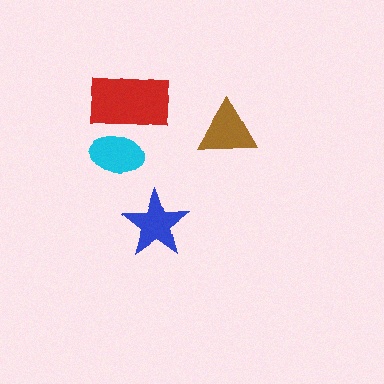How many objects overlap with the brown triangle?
0 objects overlap with the brown triangle.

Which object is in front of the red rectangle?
The cyan ellipse is in front of the red rectangle.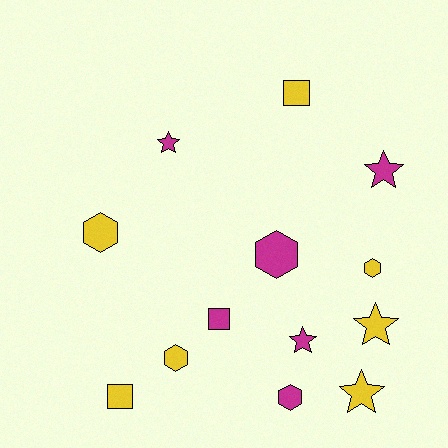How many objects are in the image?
There are 13 objects.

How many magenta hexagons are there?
There are 2 magenta hexagons.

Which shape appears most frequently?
Star, with 5 objects.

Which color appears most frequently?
Yellow, with 7 objects.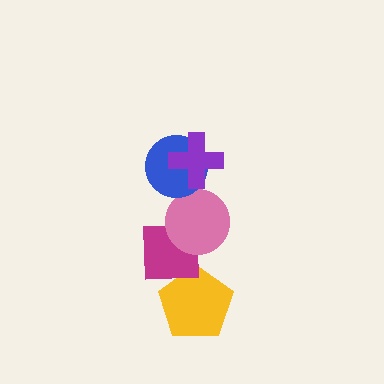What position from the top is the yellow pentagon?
The yellow pentagon is 5th from the top.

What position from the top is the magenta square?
The magenta square is 4th from the top.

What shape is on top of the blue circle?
The purple cross is on top of the blue circle.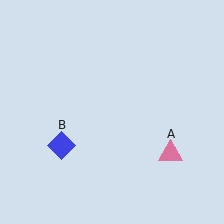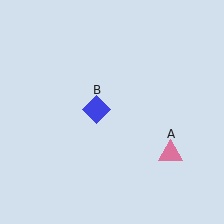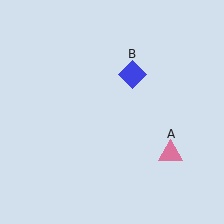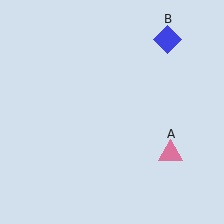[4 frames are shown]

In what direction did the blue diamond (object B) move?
The blue diamond (object B) moved up and to the right.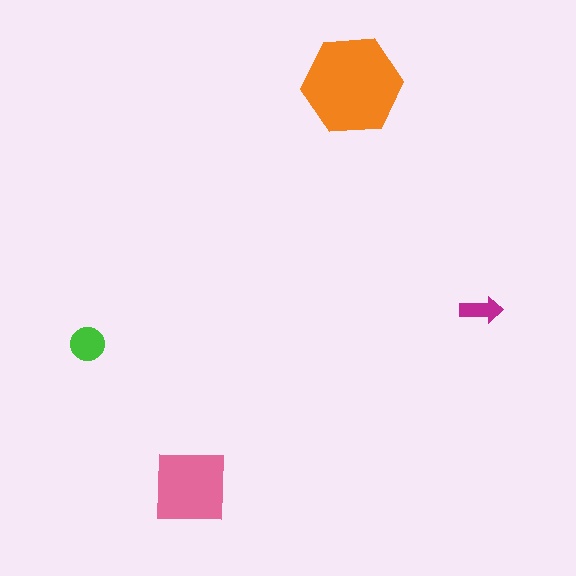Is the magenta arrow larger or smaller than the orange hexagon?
Smaller.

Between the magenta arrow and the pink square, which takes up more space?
The pink square.